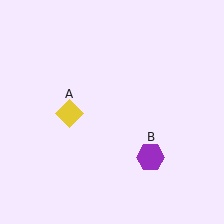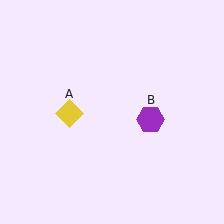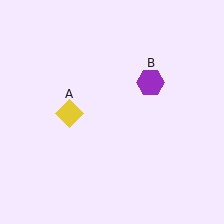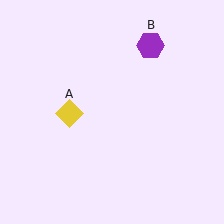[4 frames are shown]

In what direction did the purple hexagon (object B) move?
The purple hexagon (object B) moved up.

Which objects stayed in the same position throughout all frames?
Yellow diamond (object A) remained stationary.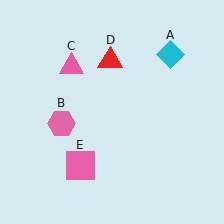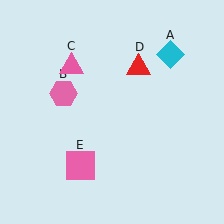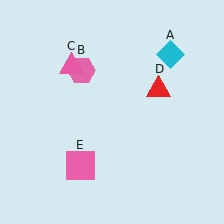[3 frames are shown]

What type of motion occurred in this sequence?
The pink hexagon (object B), red triangle (object D) rotated clockwise around the center of the scene.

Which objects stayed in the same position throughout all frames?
Cyan diamond (object A) and pink triangle (object C) and pink square (object E) remained stationary.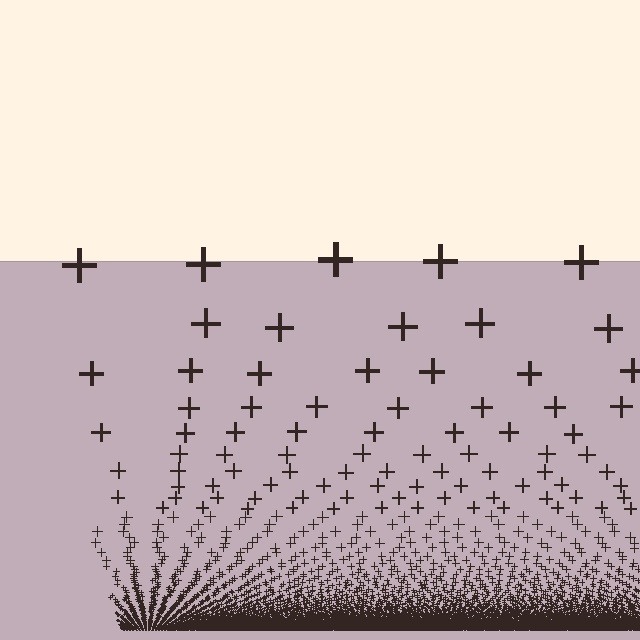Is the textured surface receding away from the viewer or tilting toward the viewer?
The surface appears to tilt toward the viewer. Texture elements get larger and sparser toward the top.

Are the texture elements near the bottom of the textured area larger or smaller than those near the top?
Smaller. The gradient is inverted — elements near the bottom are smaller and denser.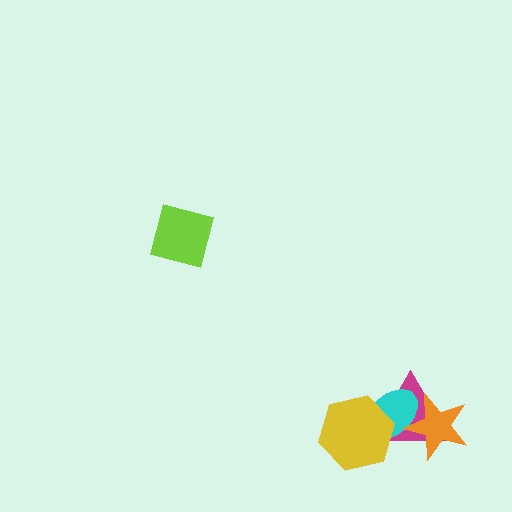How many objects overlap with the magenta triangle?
3 objects overlap with the magenta triangle.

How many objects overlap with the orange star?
2 objects overlap with the orange star.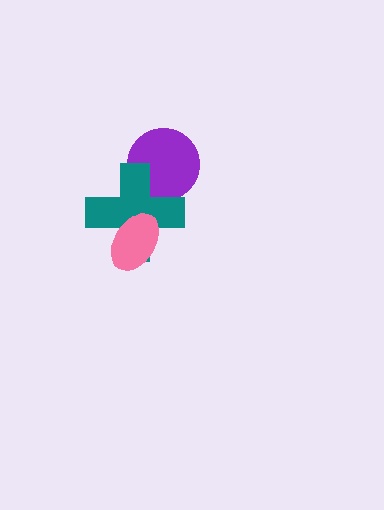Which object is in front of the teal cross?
The pink ellipse is in front of the teal cross.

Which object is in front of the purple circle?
The teal cross is in front of the purple circle.